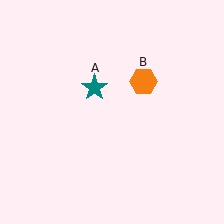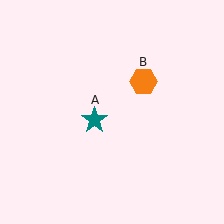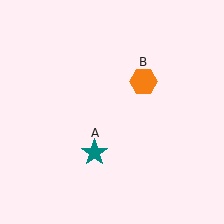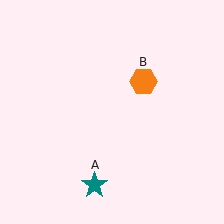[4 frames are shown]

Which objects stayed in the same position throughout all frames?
Orange hexagon (object B) remained stationary.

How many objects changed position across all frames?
1 object changed position: teal star (object A).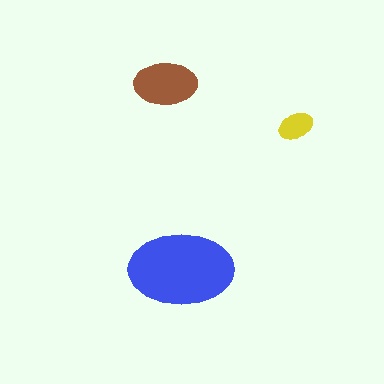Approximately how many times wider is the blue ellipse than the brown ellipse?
About 1.5 times wider.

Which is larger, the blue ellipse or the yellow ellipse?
The blue one.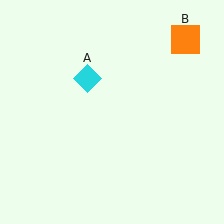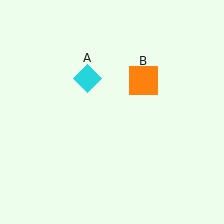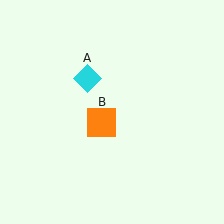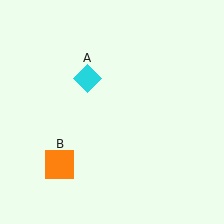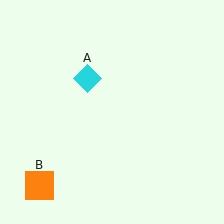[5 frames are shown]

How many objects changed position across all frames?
1 object changed position: orange square (object B).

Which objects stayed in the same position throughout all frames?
Cyan diamond (object A) remained stationary.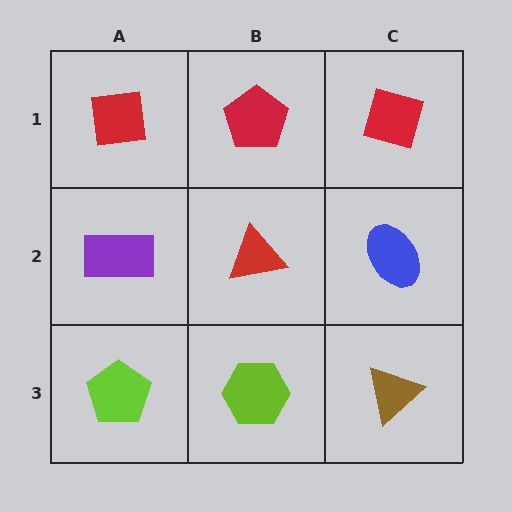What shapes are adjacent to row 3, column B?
A red triangle (row 2, column B), a lime pentagon (row 3, column A), a brown triangle (row 3, column C).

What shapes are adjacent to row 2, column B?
A red pentagon (row 1, column B), a lime hexagon (row 3, column B), a purple rectangle (row 2, column A), a blue ellipse (row 2, column C).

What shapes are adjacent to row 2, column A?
A red square (row 1, column A), a lime pentagon (row 3, column A), a red triangle (row 2, column B).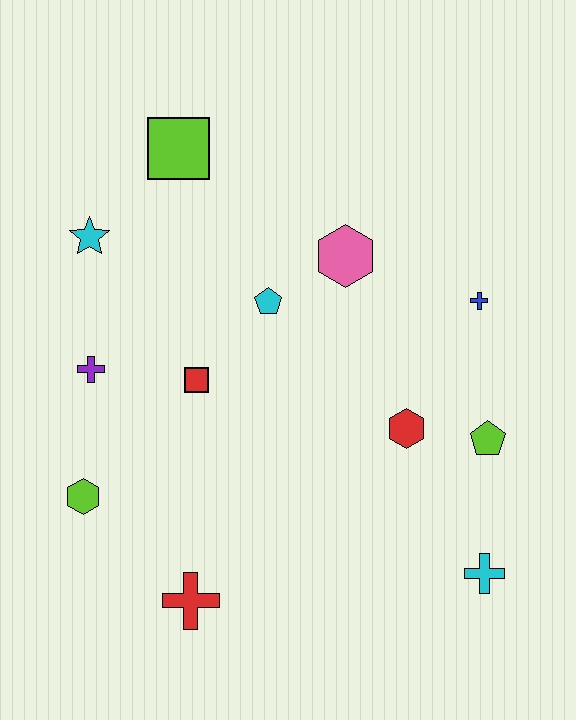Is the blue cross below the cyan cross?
No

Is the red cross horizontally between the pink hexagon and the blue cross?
No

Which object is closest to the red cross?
The lime hexagon is closest to the red cross.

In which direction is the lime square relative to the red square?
The lime square is above the red square.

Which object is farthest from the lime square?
The cyan cross is farthest from the lime square.